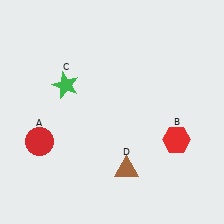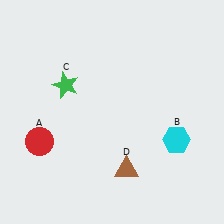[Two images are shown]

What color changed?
The hexagon (B) changed from red in Image 1 to cyan in Image 2.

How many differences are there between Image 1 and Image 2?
There is 1 difference between the two images.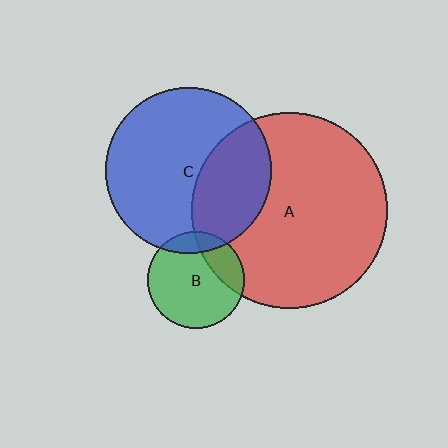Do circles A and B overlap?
Yes.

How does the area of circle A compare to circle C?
Approximately 1.4 times.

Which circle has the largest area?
Circle A (red).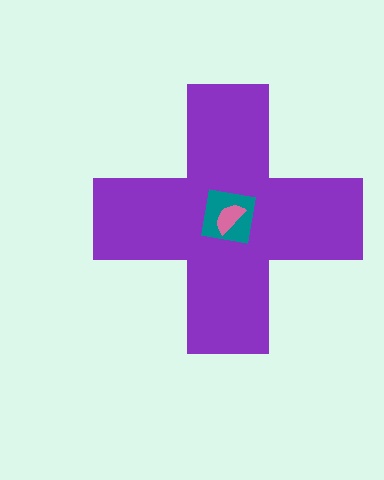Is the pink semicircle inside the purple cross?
Yes.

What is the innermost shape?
The pink semicircle.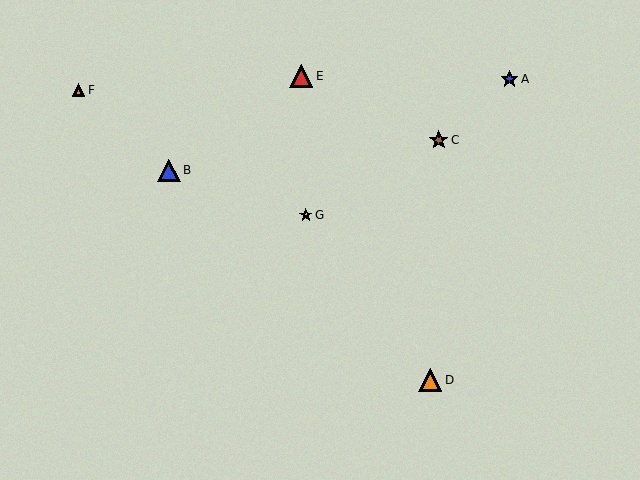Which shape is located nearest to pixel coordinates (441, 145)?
The brown star (labeled C) at (439, 140) is nearest to that location.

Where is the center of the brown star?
The center of the brown star is at (439, 140).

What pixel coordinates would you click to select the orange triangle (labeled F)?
Click at (79, 90) to select the orange triangle F.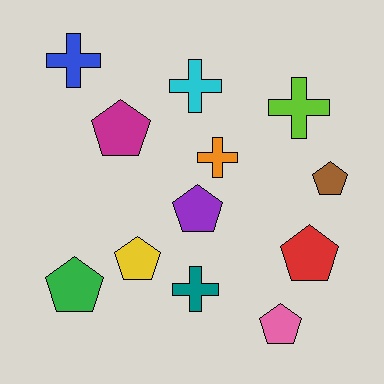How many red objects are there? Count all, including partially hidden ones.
There is 1 red object.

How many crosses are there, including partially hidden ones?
There are 5 crosses.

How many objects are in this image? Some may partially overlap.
There are 12 objects.